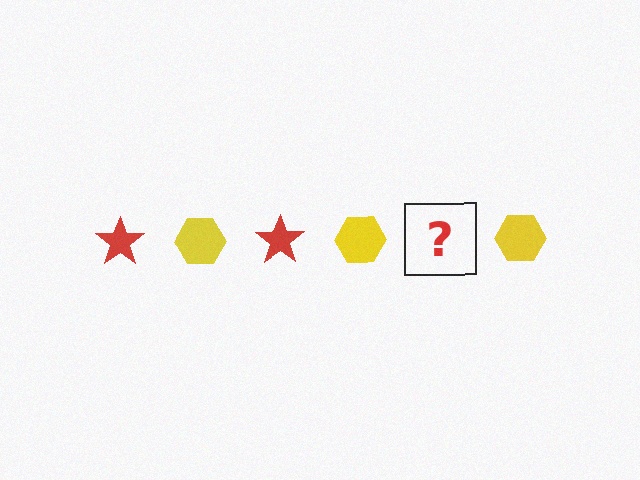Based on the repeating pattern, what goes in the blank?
The blank should be a red star.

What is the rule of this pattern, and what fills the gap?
The rule is that the pattern alternates between red star and yellow hexagon. The gap should be filled with a red star.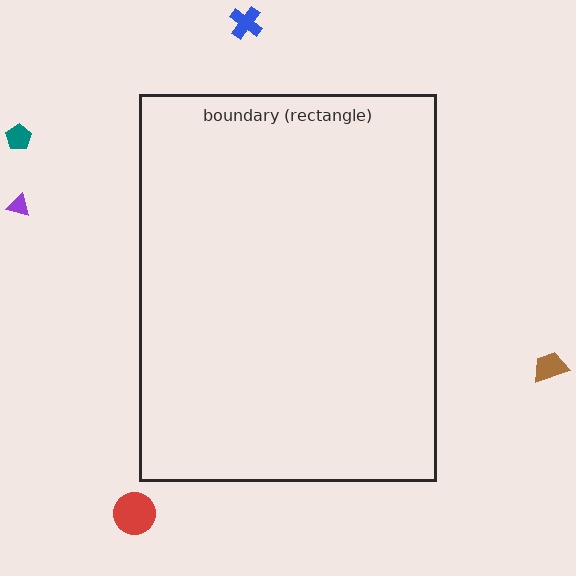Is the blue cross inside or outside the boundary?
Outside.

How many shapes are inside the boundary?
0 inside, 5 outside.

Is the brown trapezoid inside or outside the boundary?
Outside.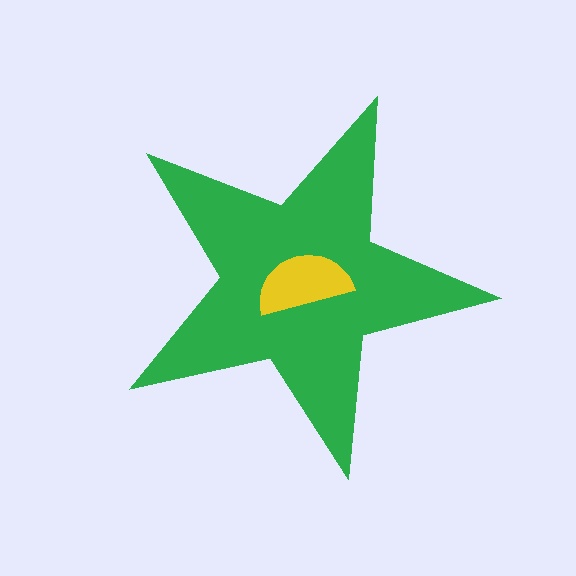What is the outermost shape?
The green star.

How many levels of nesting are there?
2.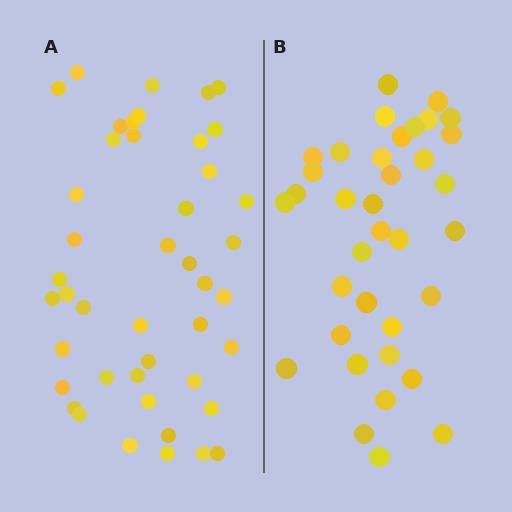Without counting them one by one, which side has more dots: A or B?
Region A (the left region) has more dots.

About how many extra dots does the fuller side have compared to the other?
Region A has roughly 8 or so more dots than region B.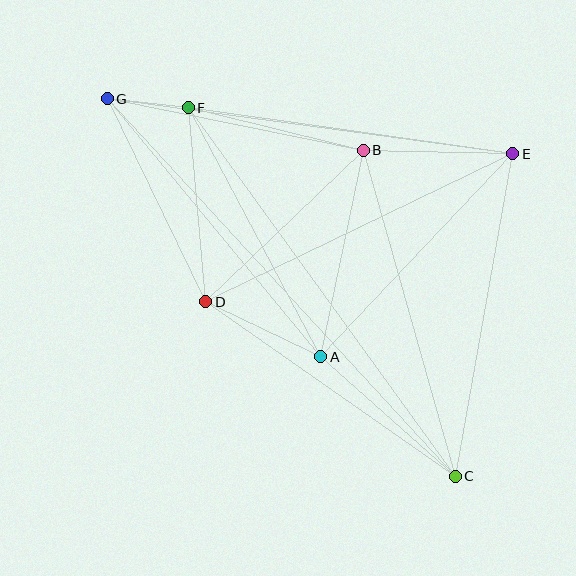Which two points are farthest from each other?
Points C and G are farthest from each other.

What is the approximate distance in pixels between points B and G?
The distance between B and G is approximately 261 pixels.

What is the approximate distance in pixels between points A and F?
The distance between A and F is approximately 282 pixels.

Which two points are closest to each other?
Points F and G are closest to each other.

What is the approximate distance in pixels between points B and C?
The distance between B and C is approximately 339 pixels.